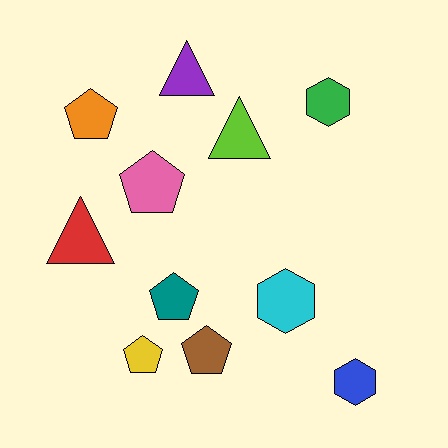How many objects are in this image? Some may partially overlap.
There are 11 objects.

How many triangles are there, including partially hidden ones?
There are 3 triangles.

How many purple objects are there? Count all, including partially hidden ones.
There is 1 purple object.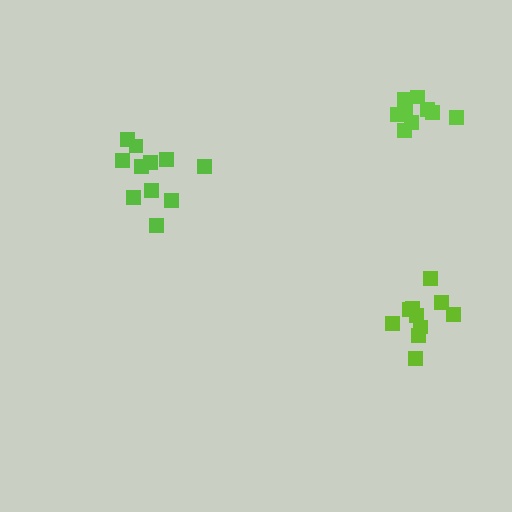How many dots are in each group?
Group 1: 9 dots, Group 2: 11 dots, Group 3: 10 dots (30 total).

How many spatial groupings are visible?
There are 3 spatial groupings.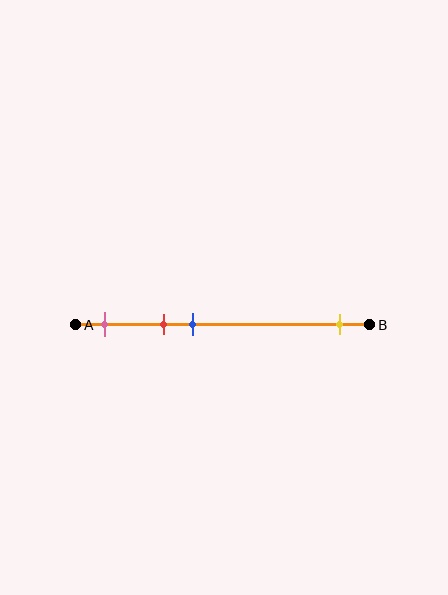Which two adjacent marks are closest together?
The red and blue marks are the closest adjacent pair.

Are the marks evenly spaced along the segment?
No, the marks are not evenly spaced.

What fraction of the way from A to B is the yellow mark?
The yellow mark is approximately 90% (0.9) of the way from A to B.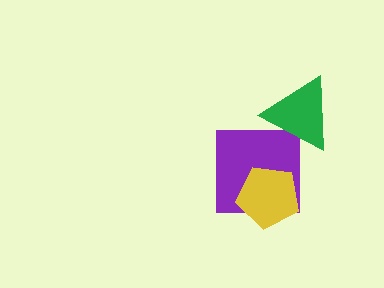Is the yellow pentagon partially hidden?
No, no other shape covers it.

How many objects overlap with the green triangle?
1 object overlaps with the green triangle.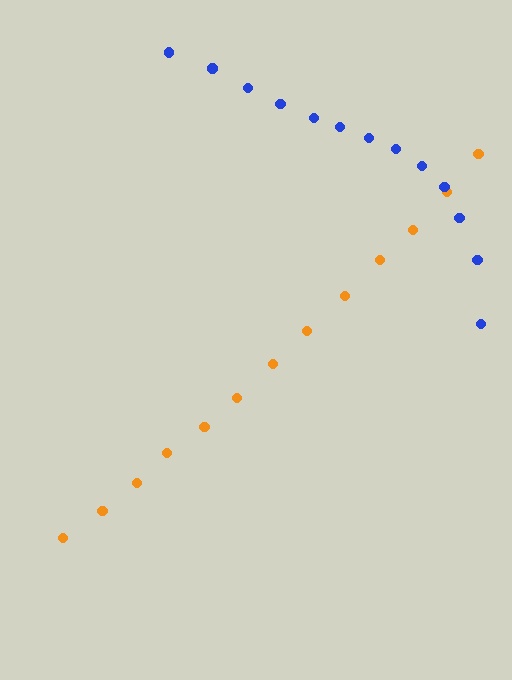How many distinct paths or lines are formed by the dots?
There are 2 distinct paths.